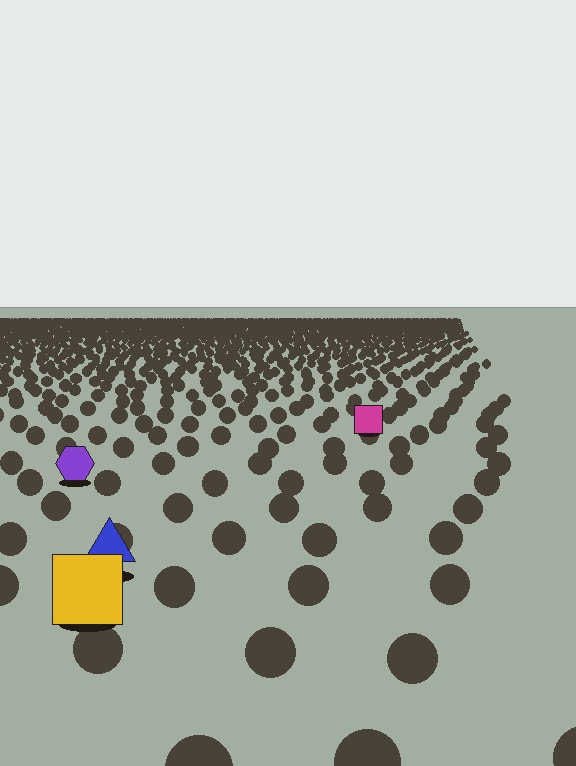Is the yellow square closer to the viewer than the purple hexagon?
Yes. The yellow square is closer — you can tell from the texture gradient: the ground texture is coarser near it.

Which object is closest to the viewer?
The yellow square is closest. The texture marks near it are larger and more spread out.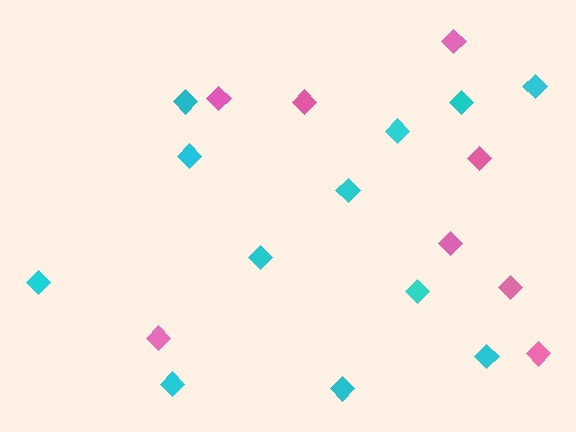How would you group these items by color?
There are 2 groups: one group of pink diamonds (8) and one group of cyan diamonds (12).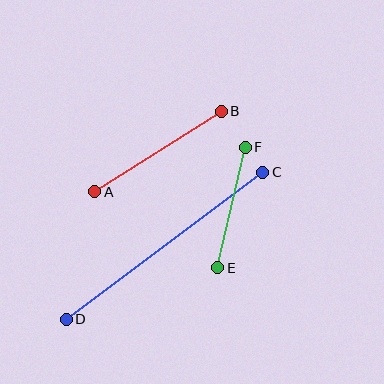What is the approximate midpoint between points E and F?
The midpoint is at approximately (232, 207) pixels.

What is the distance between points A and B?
The distance is approximately 150 pixels.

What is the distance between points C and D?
The distance is approximately 246 pixels.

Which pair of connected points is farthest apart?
Points C and D are farthest apart.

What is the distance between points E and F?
The distance is approximately 123 pixels.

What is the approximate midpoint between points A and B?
The midpoint is at approximately (158, 151) pixels.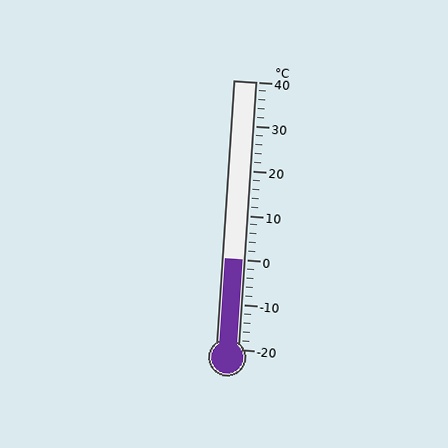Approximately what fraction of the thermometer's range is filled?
The thermometer is filled to approximately 35% of its range.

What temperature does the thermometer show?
The thermometer shows approximately 0°C.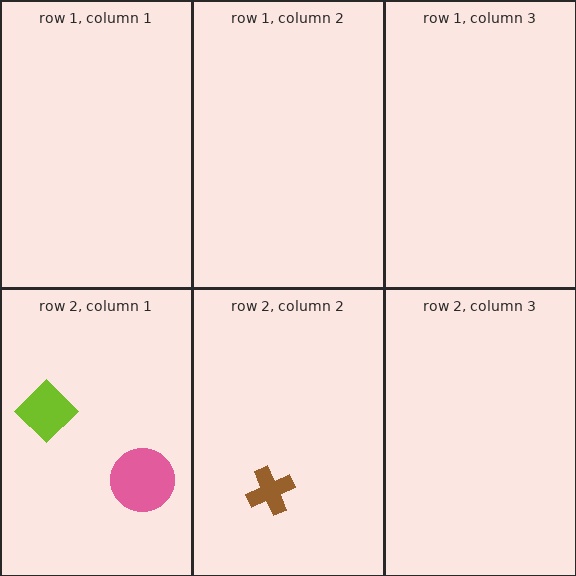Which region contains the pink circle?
The row 2, column 1 region.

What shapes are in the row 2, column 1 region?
The pink circle, the lime diamond.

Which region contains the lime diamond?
The row 2, column 1 region.